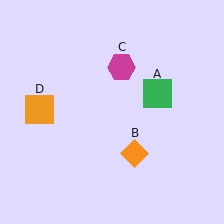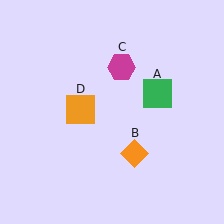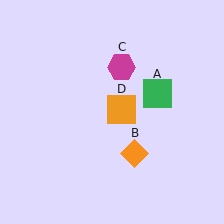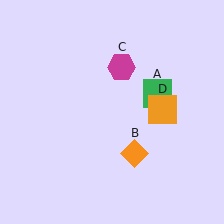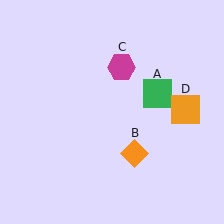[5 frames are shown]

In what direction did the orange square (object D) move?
The orange square (object D) moved right.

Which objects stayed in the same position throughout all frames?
Green square (object A) and orange diamond (object B) and magenta hexagon (object C) remained stationary.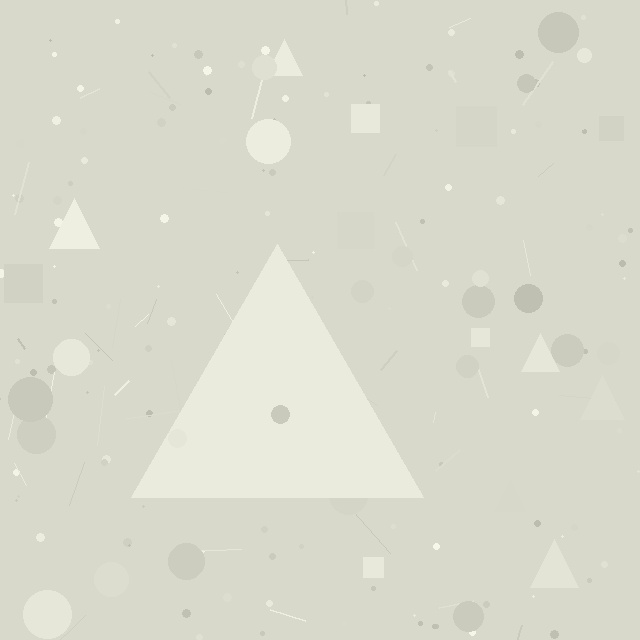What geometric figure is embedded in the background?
A triangle is embedded in the background.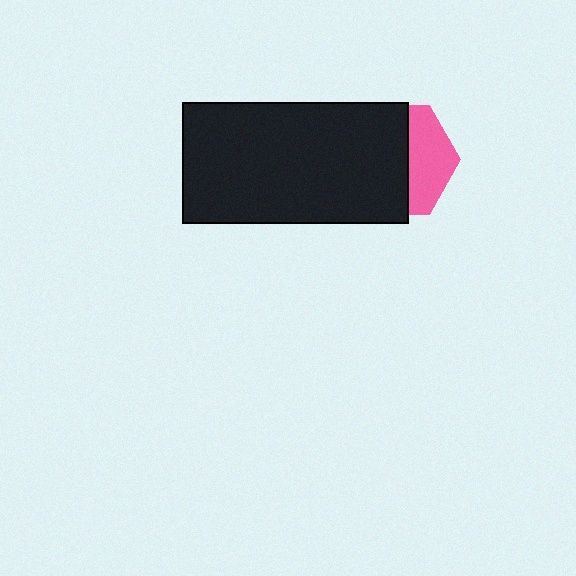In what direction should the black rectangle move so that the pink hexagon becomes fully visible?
The black rectangle should move left. That is the shortest direction to clear the overlap and leave the pink hexagon fully visible.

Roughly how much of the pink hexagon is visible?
A small part of it is visible (roughly 38%).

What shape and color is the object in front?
The object in front is a black rectangle.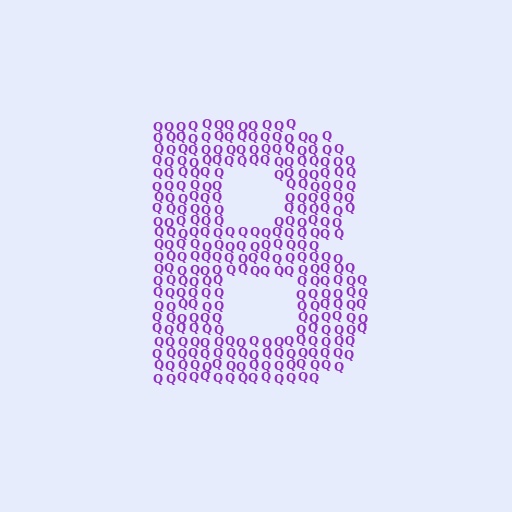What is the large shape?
The large shape is the letter B.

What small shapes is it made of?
It is made of small letter Q's.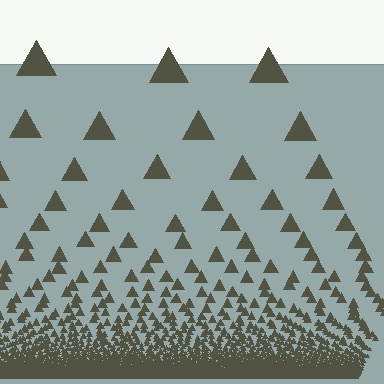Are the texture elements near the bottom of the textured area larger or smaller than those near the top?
Smaller. The gradient is inverted — elements near the bottom are smaller and denser.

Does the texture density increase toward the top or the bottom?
Density increases toward the bottom.